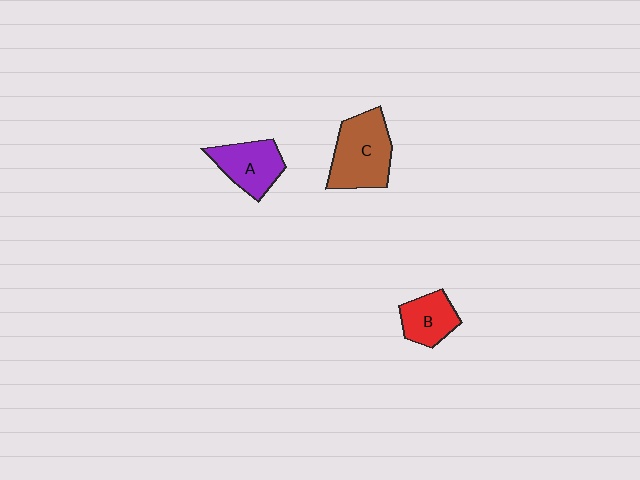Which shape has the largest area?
Shape C (brown).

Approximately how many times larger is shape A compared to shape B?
Approximately 1.2 times.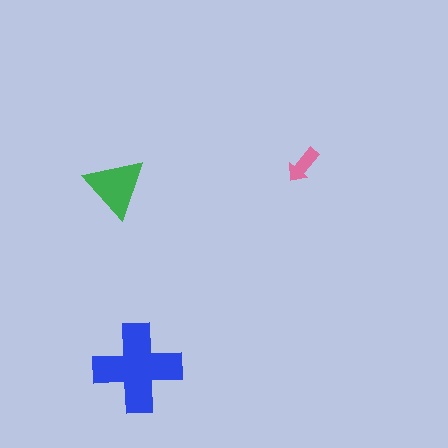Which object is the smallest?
The pink arrow.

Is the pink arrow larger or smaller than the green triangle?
Smaller.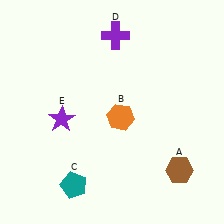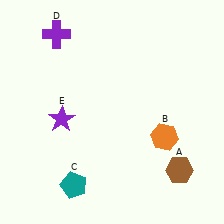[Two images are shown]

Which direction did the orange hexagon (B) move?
The orange hexagon (B) moved right.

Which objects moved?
The objects that moved are: the orange hexagon (B), the purple cross (D).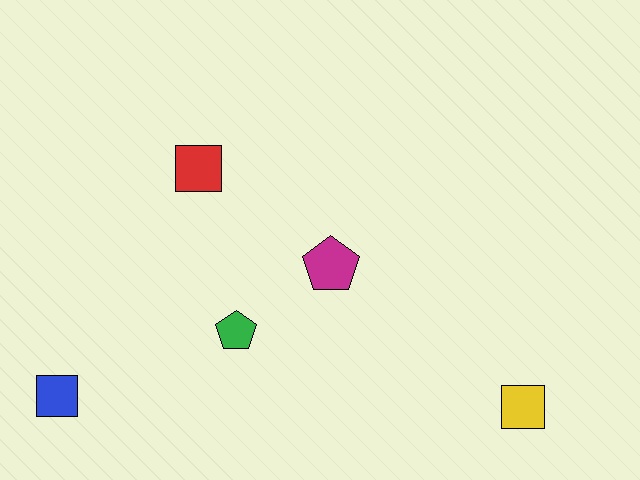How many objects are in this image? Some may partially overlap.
There are 5 objects.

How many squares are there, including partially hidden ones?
There are 3 squares.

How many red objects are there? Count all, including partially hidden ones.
There is 1 red object.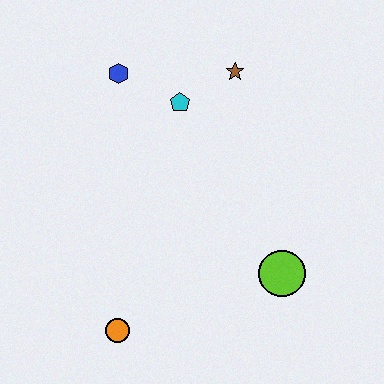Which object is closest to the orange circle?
The lime circle is closest to the orange circle.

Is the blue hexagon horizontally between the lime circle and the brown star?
No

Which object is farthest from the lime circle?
The blue hexagon is farthest from the lime circle.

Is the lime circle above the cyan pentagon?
No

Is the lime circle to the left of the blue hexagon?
No